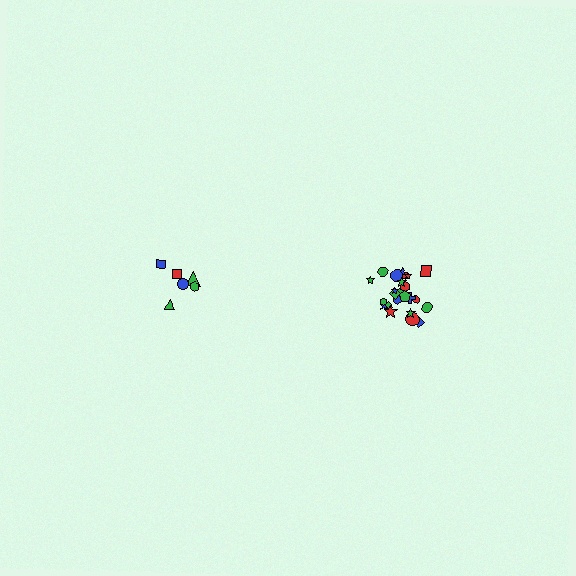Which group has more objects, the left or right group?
The right group.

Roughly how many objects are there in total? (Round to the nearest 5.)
Roughly 30 objects in total.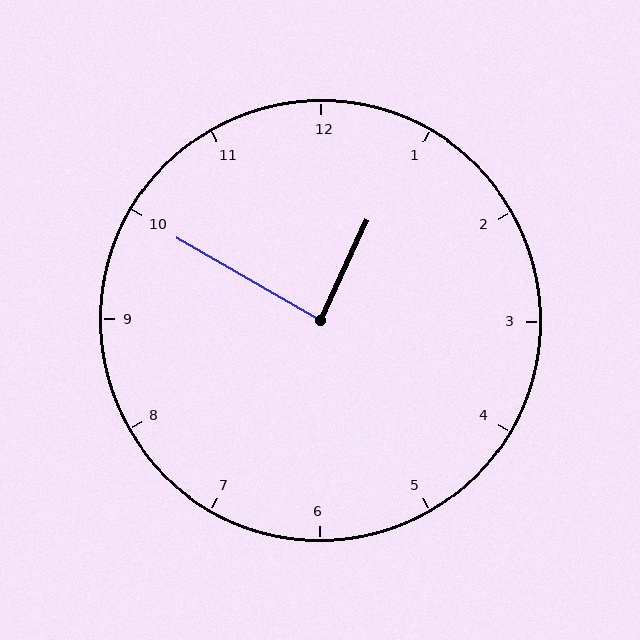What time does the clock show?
12:50.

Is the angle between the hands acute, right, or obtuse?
It is right.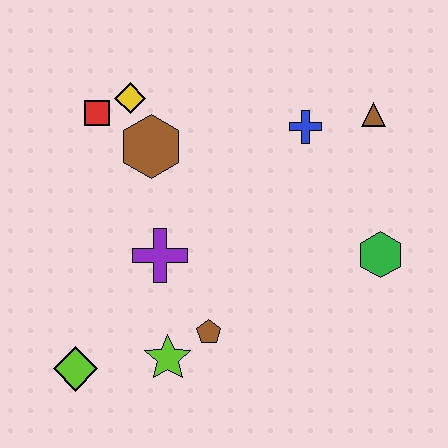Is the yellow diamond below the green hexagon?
No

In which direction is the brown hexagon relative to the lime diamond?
The brown hexagon is above the lime diamond.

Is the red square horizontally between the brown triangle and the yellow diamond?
No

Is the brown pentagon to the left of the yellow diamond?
No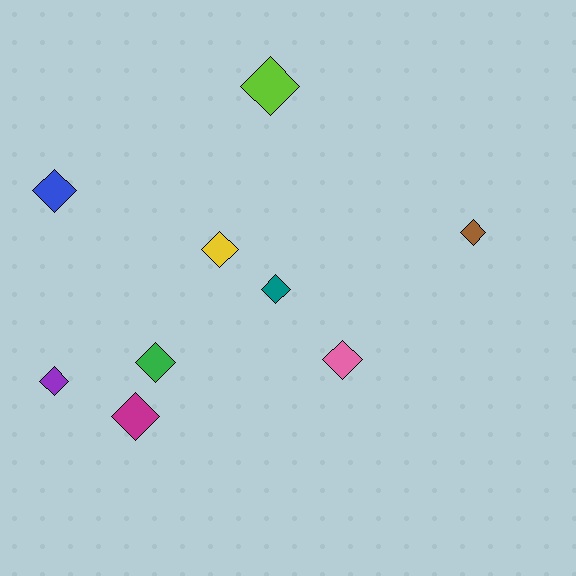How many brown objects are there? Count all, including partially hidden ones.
There is 1 brown object.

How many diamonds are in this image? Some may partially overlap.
There are 9 diamonds.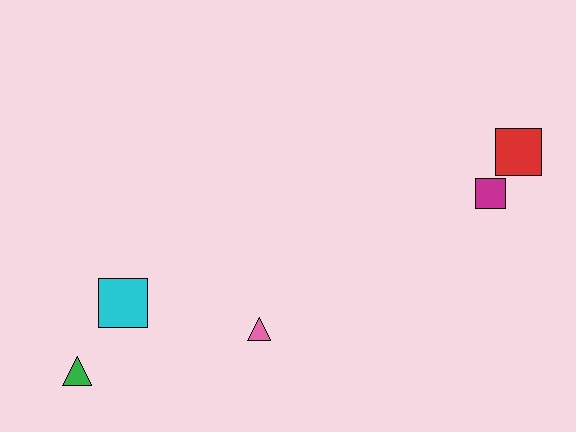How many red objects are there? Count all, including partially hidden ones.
There is 1 red object.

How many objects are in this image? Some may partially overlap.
There are 5 objects.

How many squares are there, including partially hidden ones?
There are 3 squares.